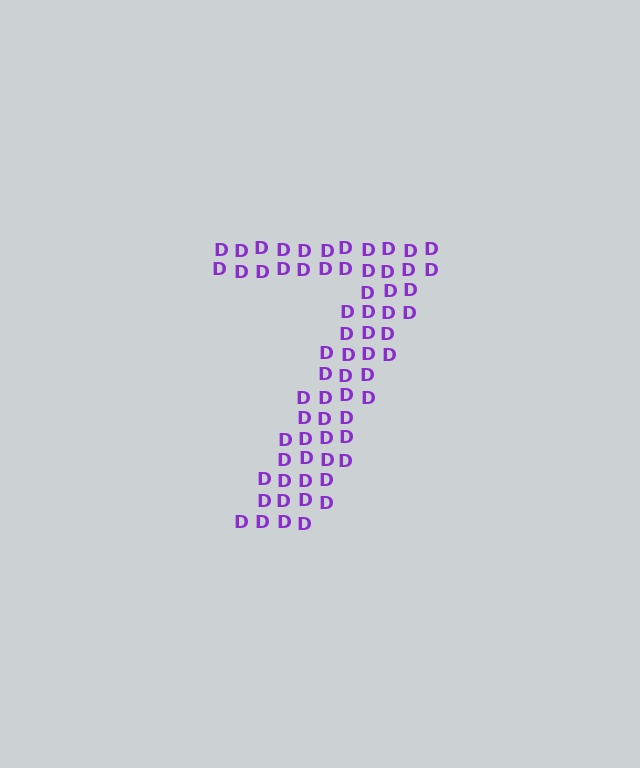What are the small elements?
The small elements are letter D's.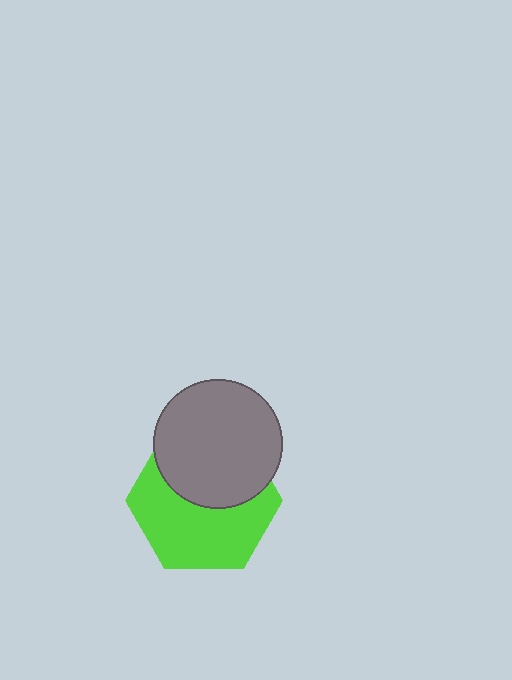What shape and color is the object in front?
The object in front is a gray circle.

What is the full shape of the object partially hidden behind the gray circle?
The partially hidden object is a lime hexagon.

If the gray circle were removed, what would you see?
You would see the complete lime hexagon.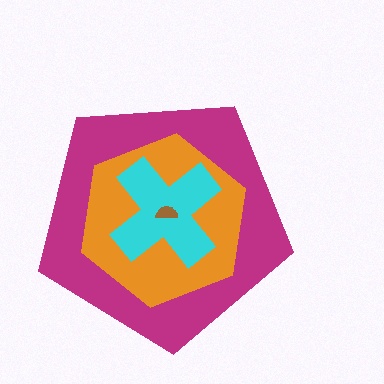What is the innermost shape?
The brown semicircle.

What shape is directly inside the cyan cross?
The brown semicircle.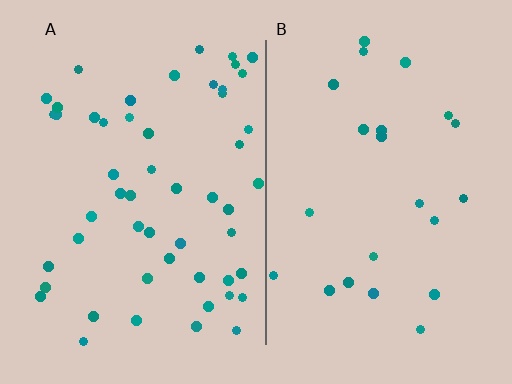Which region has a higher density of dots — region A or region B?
A (the left).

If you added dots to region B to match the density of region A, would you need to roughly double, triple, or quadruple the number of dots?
Approximately double.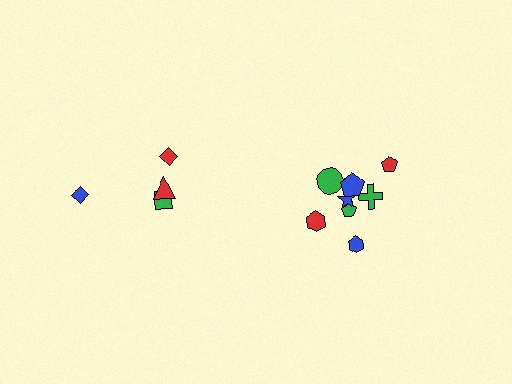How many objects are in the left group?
There are 4 objects.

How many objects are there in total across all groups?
There are 12 objects.